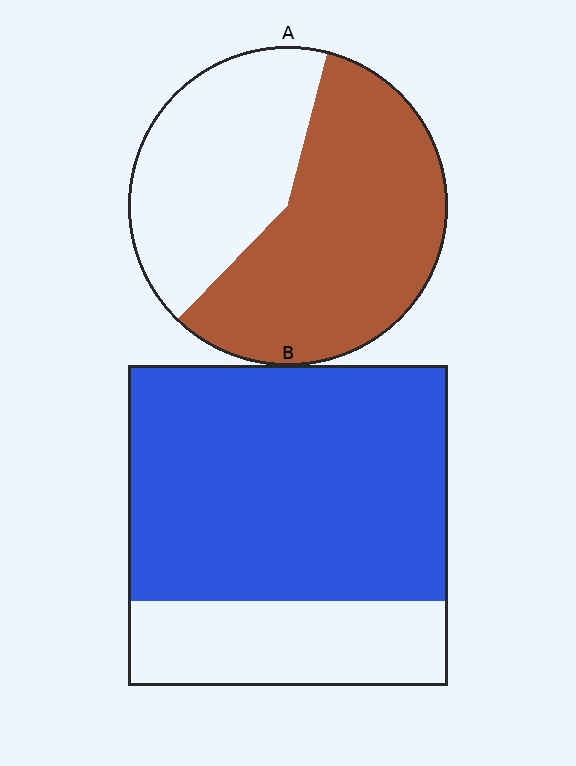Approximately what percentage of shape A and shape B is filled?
A is approximately 60% and B is approximately 75%.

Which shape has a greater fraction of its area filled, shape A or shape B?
Shape B.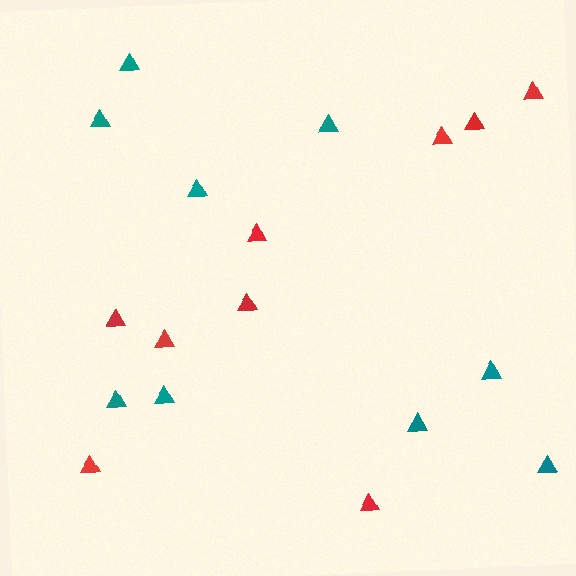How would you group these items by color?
There are 2 groups: one group of teal triangles (9) and one group of red triangles (9).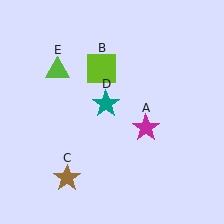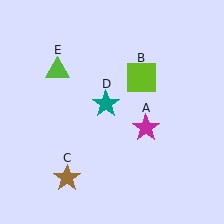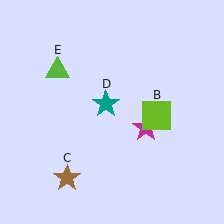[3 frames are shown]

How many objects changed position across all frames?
1 object changed position: lime square (object B).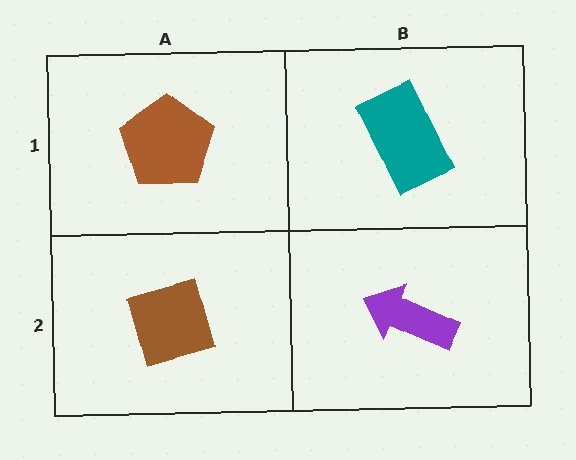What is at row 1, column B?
A teal rectangle.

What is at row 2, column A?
A brown diamond.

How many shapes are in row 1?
2 shapes.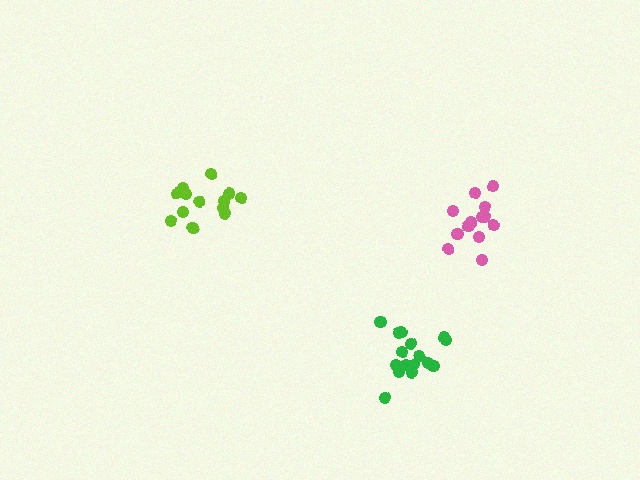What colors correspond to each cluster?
The clusters are colored: lime, pink, green.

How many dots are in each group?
Group 1: 13 dots, Group 2: 13 dots, Group 3: 16 dots (42 total).